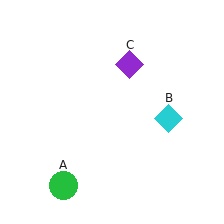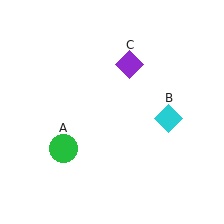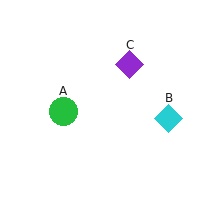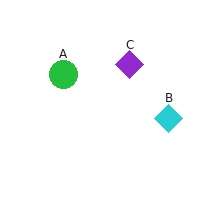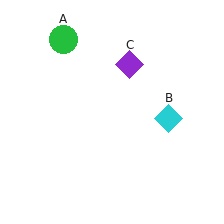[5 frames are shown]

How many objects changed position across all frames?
1 object changed position: green circle (object A).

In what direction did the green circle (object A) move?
The green circle (object A) moved up.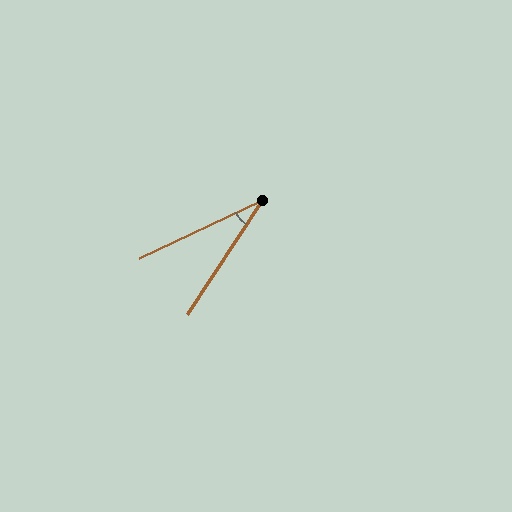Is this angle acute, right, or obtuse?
It is acute.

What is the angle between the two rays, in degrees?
Approximately 32 degrees.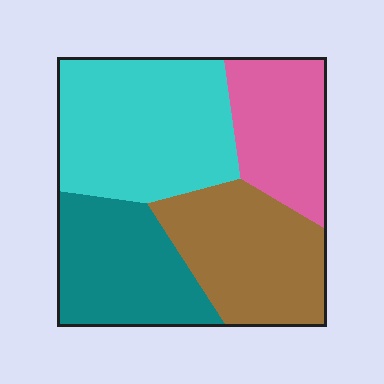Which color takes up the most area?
Cyan, at roughly 35%.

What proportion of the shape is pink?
Pink covers roughly 20% of the shape.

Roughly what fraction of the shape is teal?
Teal covers 23% of the shape.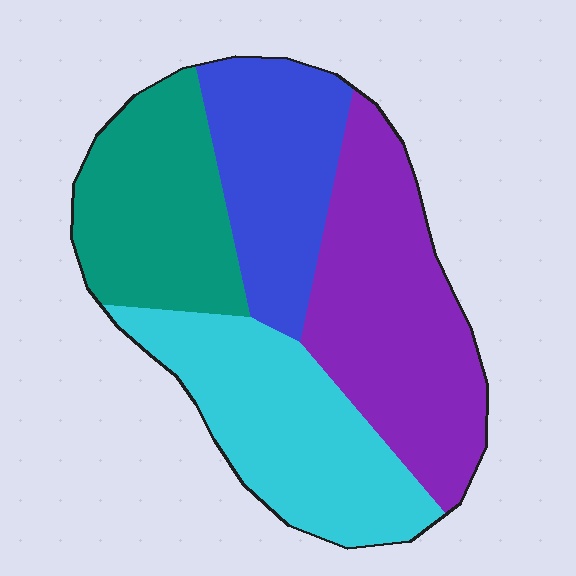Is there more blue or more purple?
Purple.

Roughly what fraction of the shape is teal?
Teal covers roughly 20% of the shape.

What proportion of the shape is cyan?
Cyan covers 27% of the shape.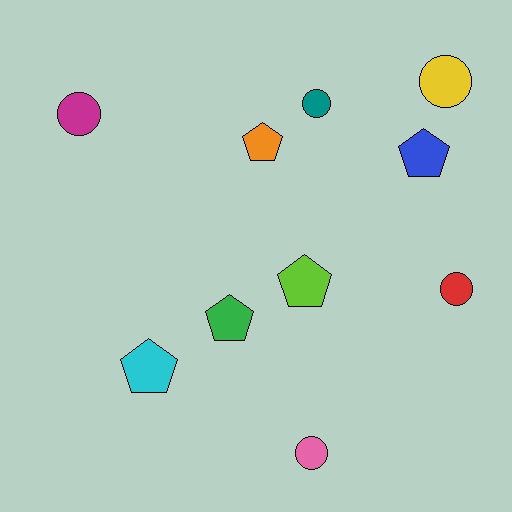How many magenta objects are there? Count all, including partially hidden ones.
There is 1 magenta object.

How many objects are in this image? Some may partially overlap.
There are 10 objects.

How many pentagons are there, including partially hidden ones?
There are 5 pentagons.